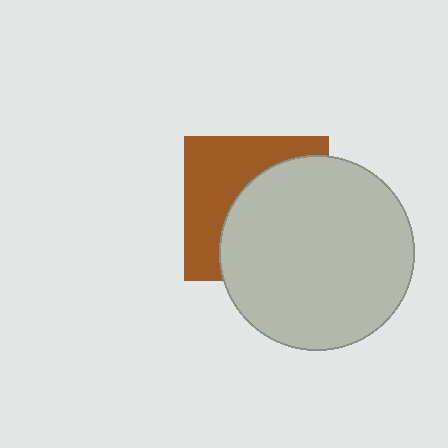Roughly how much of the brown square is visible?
A small part of it is visible (roughly 44%).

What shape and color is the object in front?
The object in front is a light gray circle.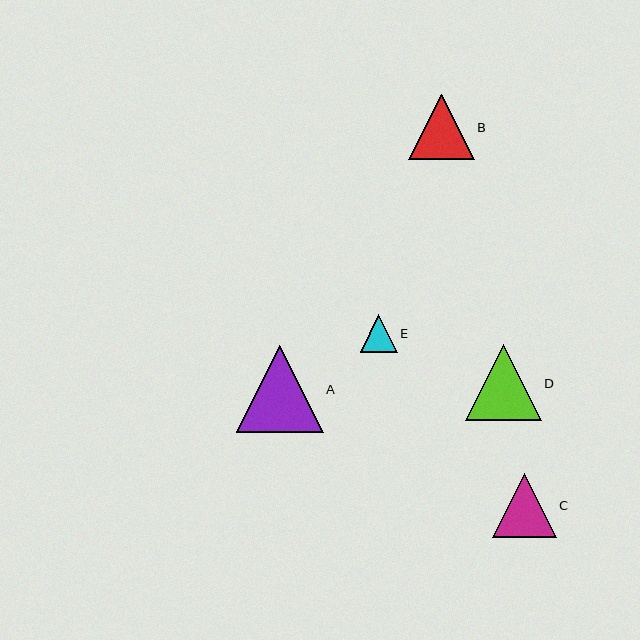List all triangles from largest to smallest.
From largest to smallest: A, D, B, C, E.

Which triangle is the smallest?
Triangle E is the smallest with a size of approximately 37 pixels.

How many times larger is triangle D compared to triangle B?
Triangle D is approximately 1.2 times the size of triangle B.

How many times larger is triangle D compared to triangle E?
Triangle D is approximately 2.0 times the size of triangle E.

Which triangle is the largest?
Triangle A is the largest with a size of approximately 87 pixels.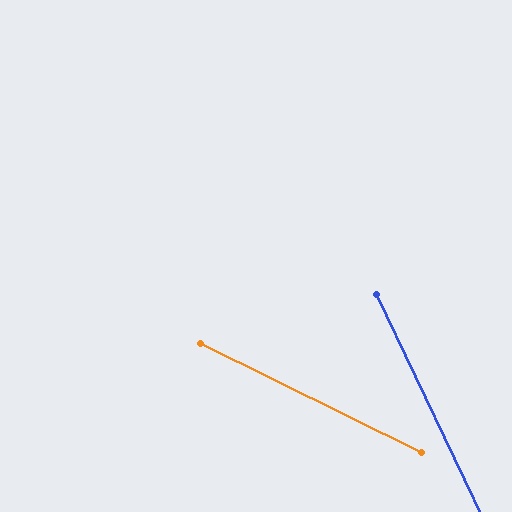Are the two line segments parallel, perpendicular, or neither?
Neither parallel nor perpendicular — they differ by about 38°.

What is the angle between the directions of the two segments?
Approximately 38 degrees.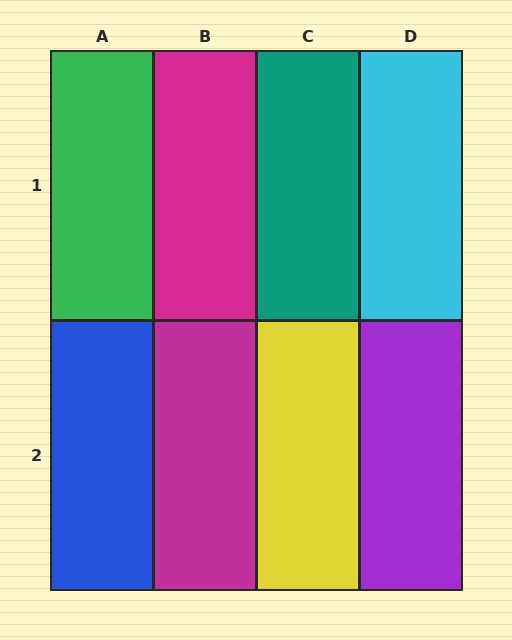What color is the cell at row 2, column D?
Purple.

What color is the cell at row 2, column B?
Magenta.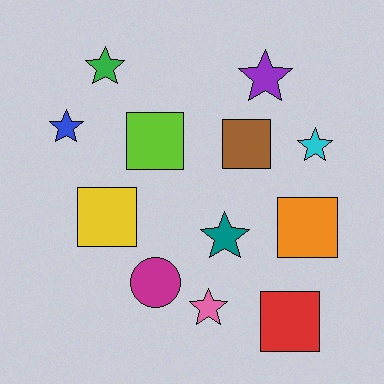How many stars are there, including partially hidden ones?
There are 6 stars.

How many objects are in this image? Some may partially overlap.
There are 12 objects.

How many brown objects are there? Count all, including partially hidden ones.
There is 1 brown object.